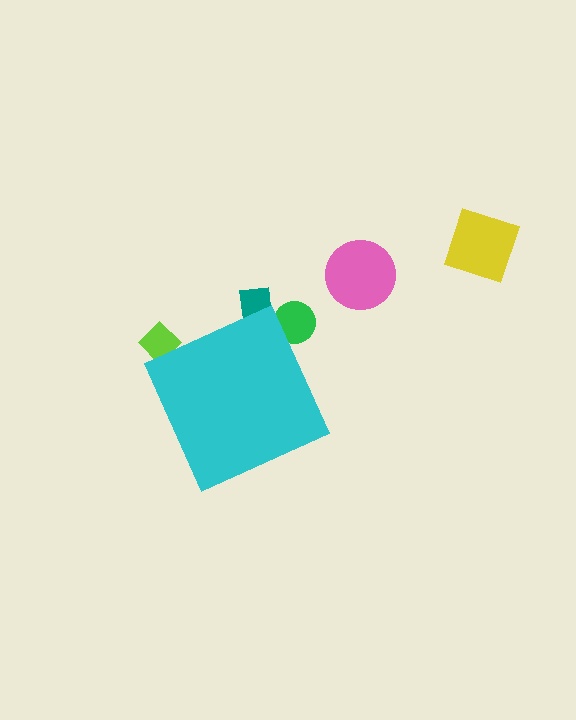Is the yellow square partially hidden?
No, the yellow square is fully visible.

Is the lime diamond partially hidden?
Yes, the lime diamond is partially hidden behind the cyan diamond.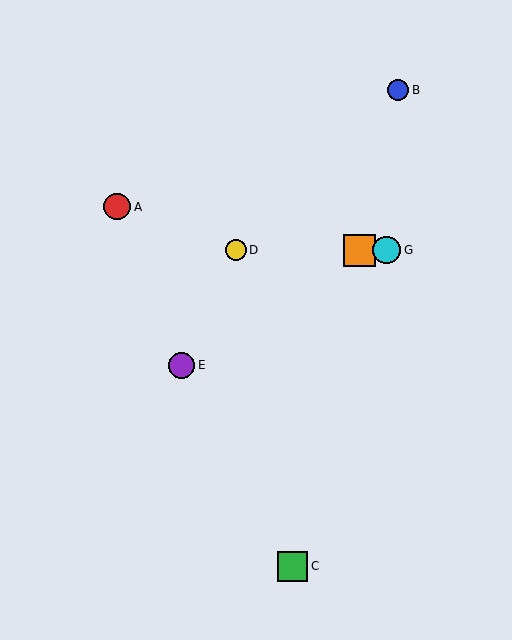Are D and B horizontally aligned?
No, D is at y≈250 and B is at y≈90.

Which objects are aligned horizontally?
Objects D, F, G are aligned horizontally.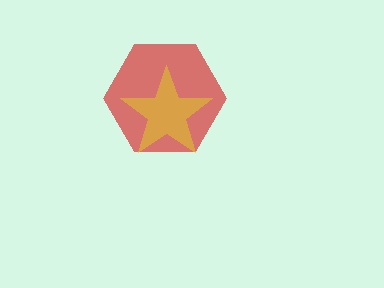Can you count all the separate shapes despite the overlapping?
Yes, there are 2 separate shapes.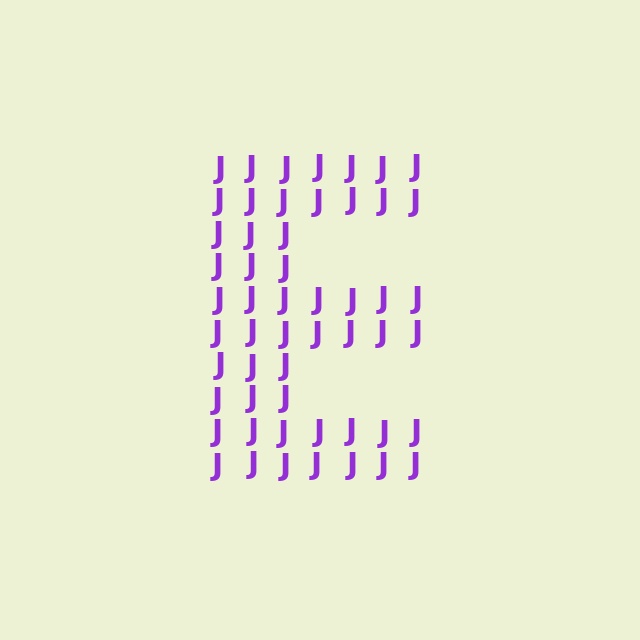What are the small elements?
The small elements are letter J's.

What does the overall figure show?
The overall figure shows the letter E.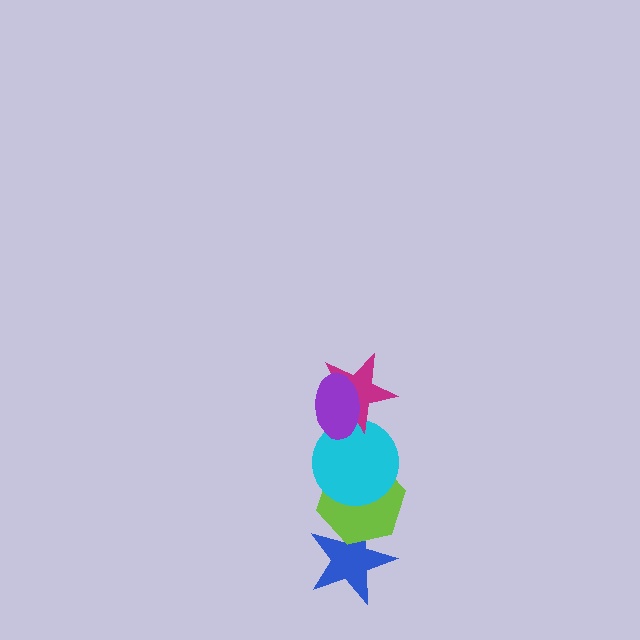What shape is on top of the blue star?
The lime hexagon is on top of the blue star.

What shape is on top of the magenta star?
The purple ellipse is on top of the magenta star.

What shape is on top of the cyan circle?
The magenta star is on top of the cyan circle.